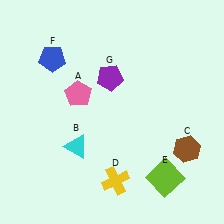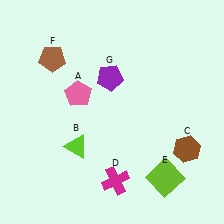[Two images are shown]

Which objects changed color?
B changed from cyan to lime. D changed from yellow to magenta. F changed from blue to brown.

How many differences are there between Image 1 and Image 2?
There are 3 differences between the two images.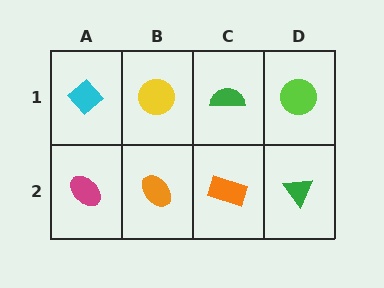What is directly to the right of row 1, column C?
A lime circle.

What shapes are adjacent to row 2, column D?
A lime circle (row 1, column D), an orange rectangle (row 2, column C).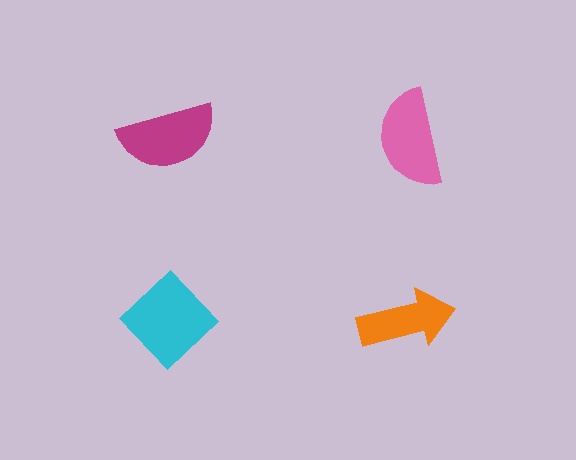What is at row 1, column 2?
A pink semicircle.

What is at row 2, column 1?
A cyan diamond.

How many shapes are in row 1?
2 shapes.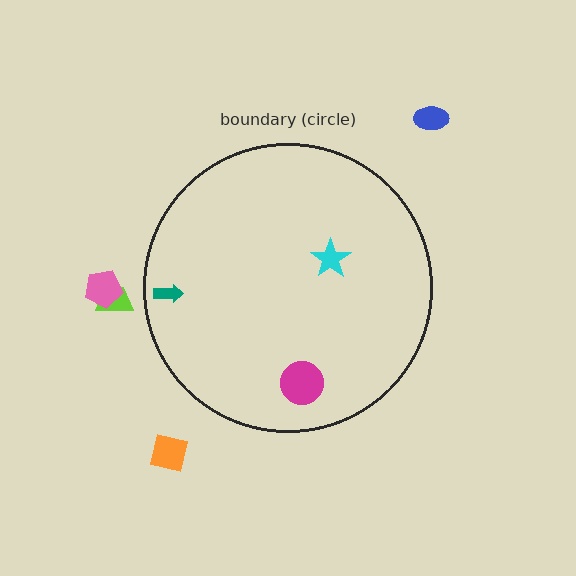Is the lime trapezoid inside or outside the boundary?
Outside.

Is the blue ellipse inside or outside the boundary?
Outside.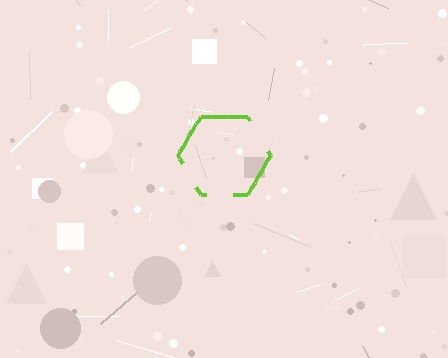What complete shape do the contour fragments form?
The contour fragments form a hexagon.